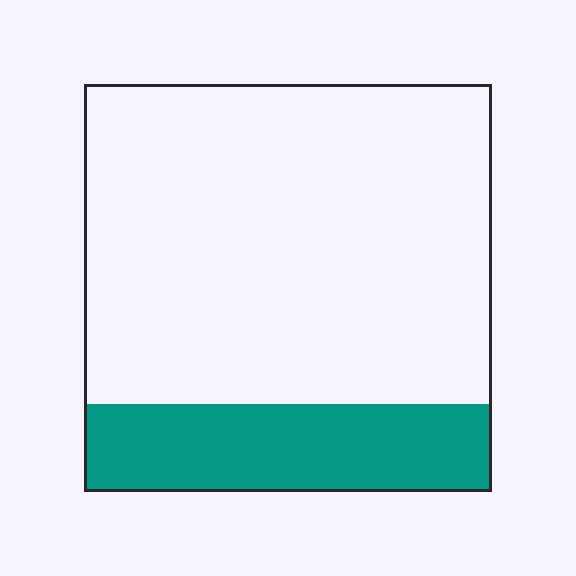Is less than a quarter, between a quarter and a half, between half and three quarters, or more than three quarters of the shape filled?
Less than a quarter.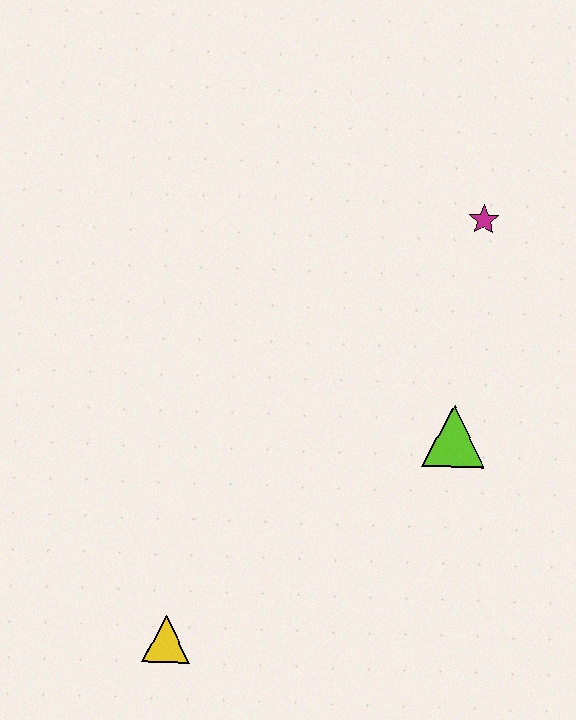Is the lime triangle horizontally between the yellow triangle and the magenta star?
Yes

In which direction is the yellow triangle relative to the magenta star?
The yellow triangle is below the magenta star.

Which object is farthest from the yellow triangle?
The magenta star is farthest from the yellow triangle.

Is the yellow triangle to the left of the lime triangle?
Yes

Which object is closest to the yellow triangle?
The lime triangle is closest to the yellow triangle.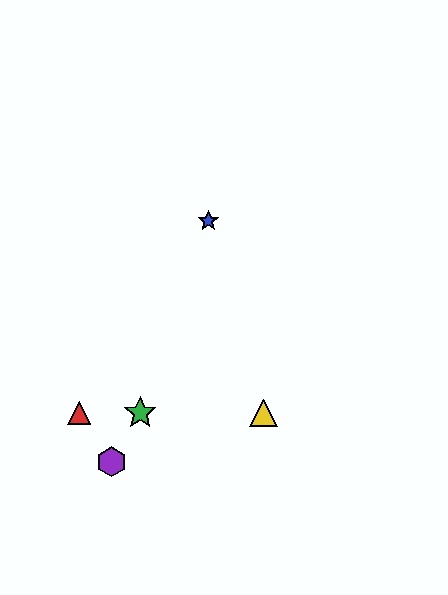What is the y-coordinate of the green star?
The green star is at y≈413.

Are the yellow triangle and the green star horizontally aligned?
Yes, both are at y≈413.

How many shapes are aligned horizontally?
3 shapes (the red triangle, the green star, the yellow triangle) are aligned horizontally.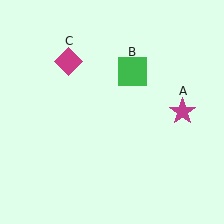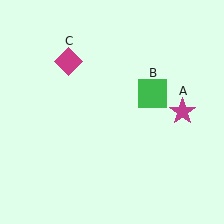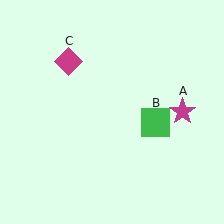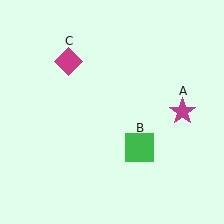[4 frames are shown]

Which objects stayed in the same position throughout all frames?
Magenta star (object A) and magenta diamond (object C) remained stationary.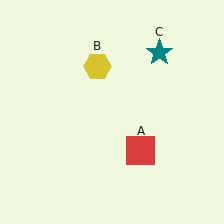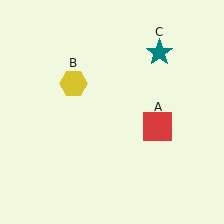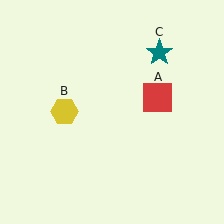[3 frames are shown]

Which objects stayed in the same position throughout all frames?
Teal star (object C) remained stationary.